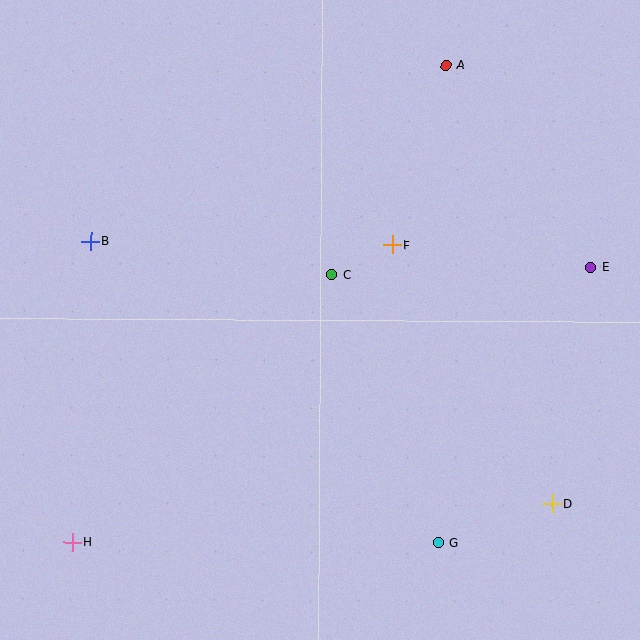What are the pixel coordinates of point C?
Point C is at (332, 275).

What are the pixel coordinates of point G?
Point G is at (438, 543).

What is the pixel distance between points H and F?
The distance between H and F is 437 pixels.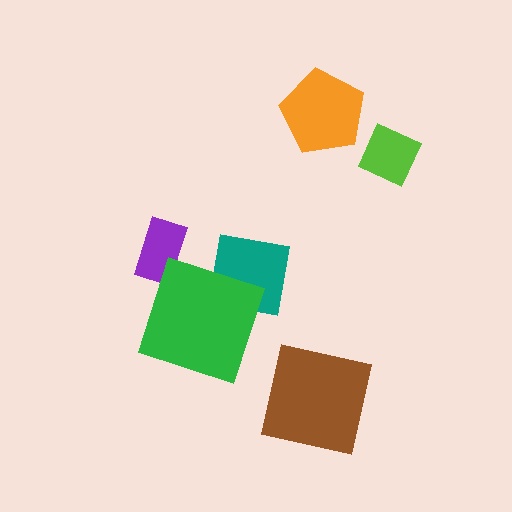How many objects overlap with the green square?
1 object overlaps with the green square.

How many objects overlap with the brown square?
0 objects overlap with the brown square.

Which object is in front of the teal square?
The green square is in front of the teal square.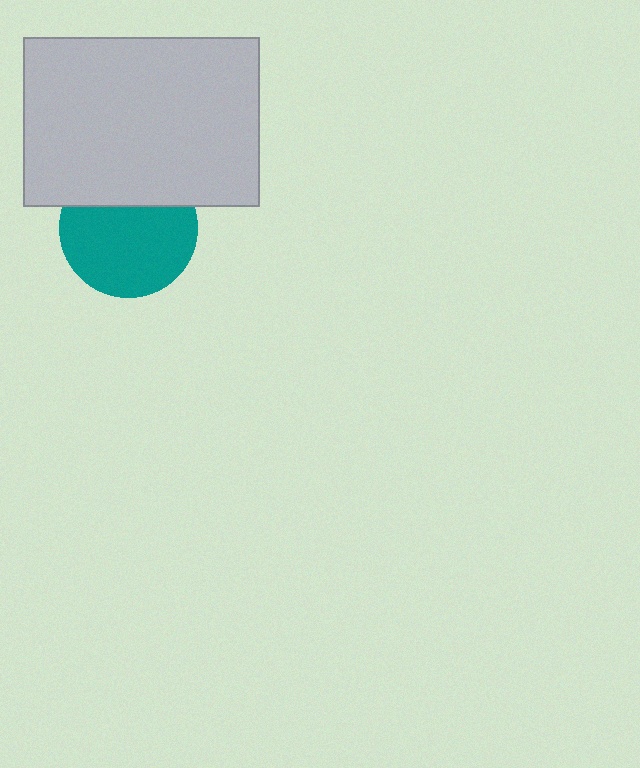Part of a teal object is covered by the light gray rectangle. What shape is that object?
It is a circle.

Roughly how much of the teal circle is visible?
Most of it is visible (roughly 68%).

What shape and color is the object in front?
The object in front is a light gray rectangle.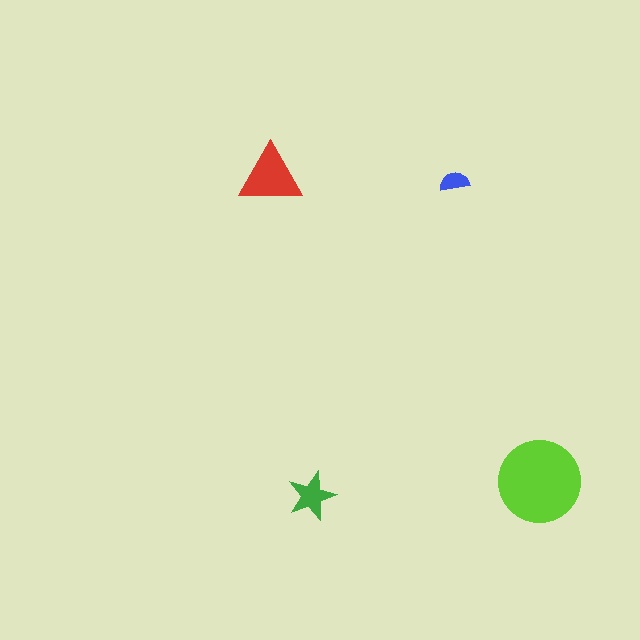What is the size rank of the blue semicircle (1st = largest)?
4th.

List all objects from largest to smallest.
The lime circle, the red triangle, the green star, the blue semicircle.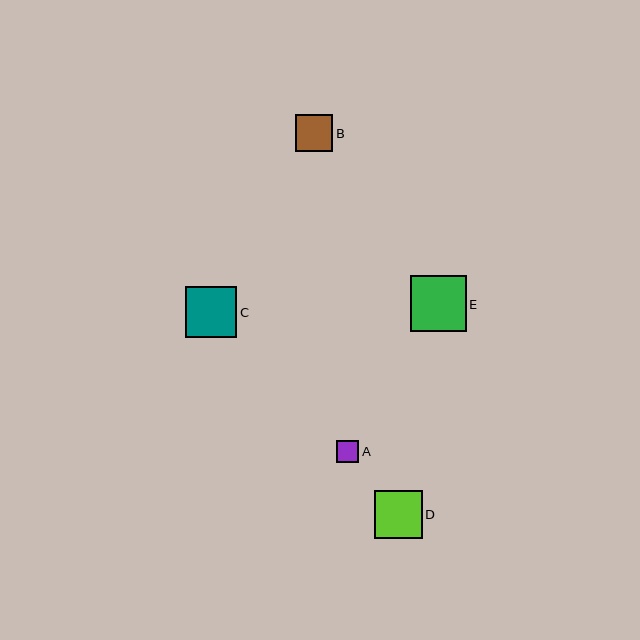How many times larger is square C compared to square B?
Square C is approximately 1.4 times the size of square B.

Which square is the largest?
Square E is the largest with a size of approximately 56 pixels.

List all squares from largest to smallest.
From largest to smallest: E, C, D, B, A.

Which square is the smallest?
Square A is the smallest with a size of approximately 22 pixels.